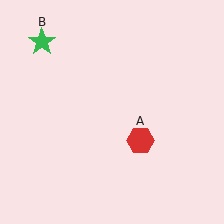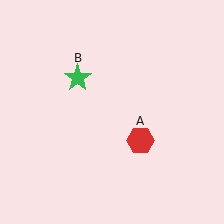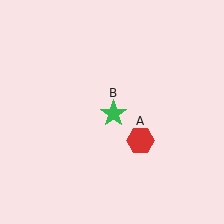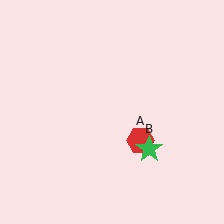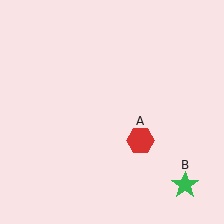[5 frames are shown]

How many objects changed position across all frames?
1 object changed position: green star (object B).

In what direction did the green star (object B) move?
The green star (object B) moved down and to the right.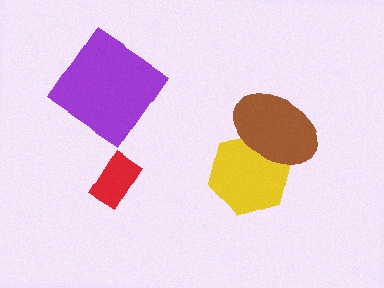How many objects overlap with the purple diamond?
0 objects overlap with the purple diamond.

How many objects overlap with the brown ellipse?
1 object overlaps with the brown ellipse.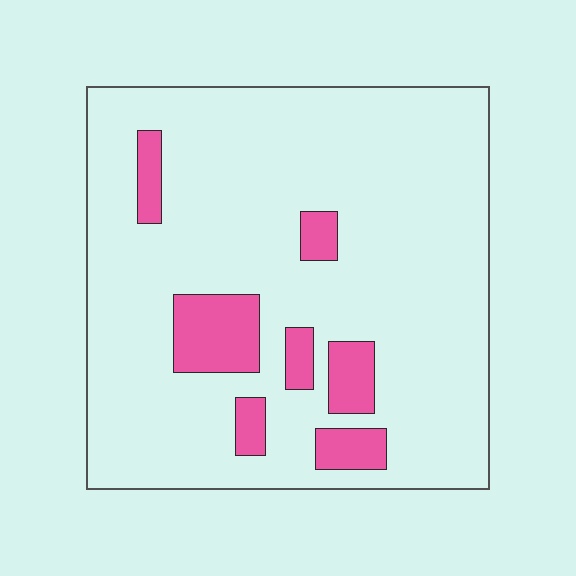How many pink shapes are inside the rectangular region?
7.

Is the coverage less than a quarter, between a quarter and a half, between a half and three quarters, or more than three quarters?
Less than a quarter.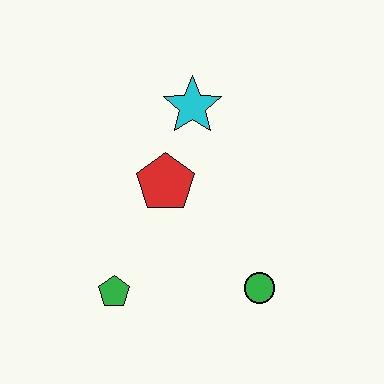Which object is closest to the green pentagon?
The red pentagon is closest to the green pentagon.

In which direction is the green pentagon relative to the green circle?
The green pentagon is to the left of the green circle.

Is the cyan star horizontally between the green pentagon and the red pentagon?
No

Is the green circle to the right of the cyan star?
Yes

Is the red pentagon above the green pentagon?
Yes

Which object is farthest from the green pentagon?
The cyan star is farthest from the green pentagon.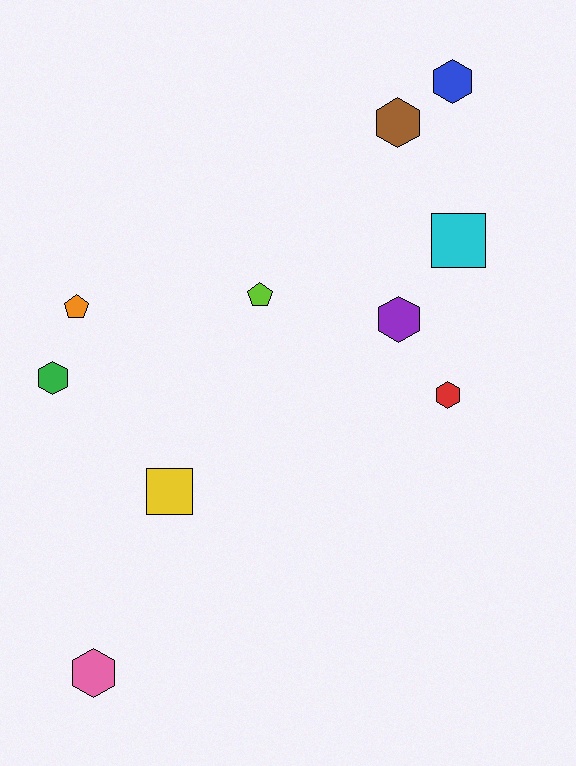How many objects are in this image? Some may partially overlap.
There are 10 objects.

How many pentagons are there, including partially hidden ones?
There are 2 pentagons.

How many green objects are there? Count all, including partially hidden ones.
There is 1 green object.